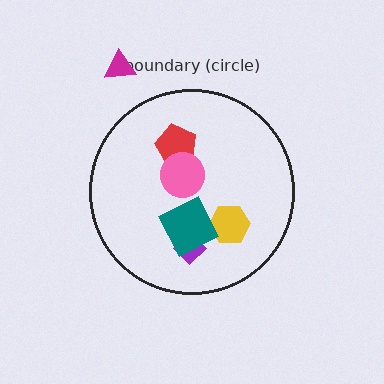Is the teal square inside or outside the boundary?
Inside.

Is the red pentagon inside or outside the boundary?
Inside.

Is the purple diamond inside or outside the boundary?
Inside.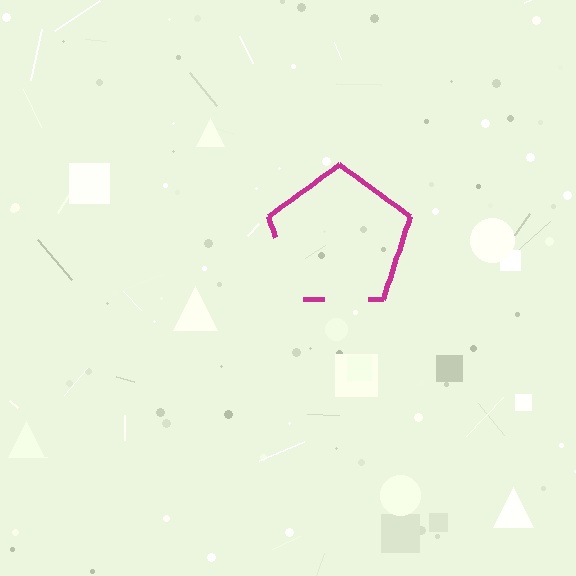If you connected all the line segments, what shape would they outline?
They would outline a pentagon.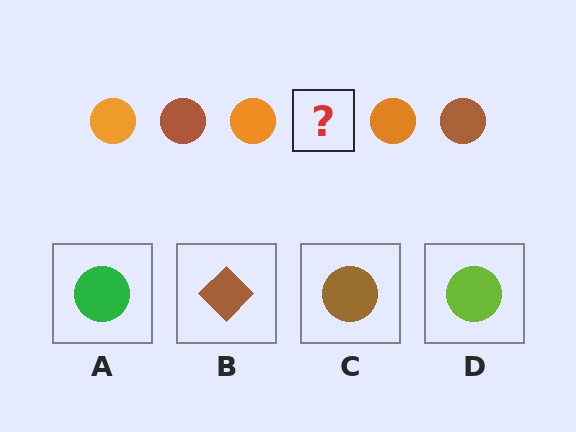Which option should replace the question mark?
Option C.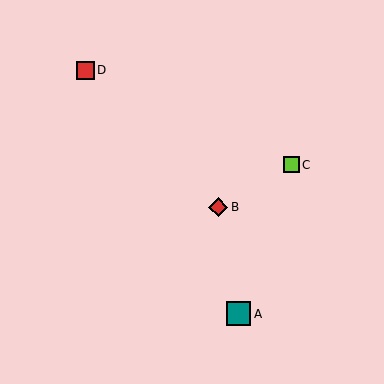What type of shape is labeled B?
Shape B is a red diamond.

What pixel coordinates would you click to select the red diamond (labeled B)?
Click at (218, 207) to select the red diamond B.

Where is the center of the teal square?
The center of the teal square is at (238, 314).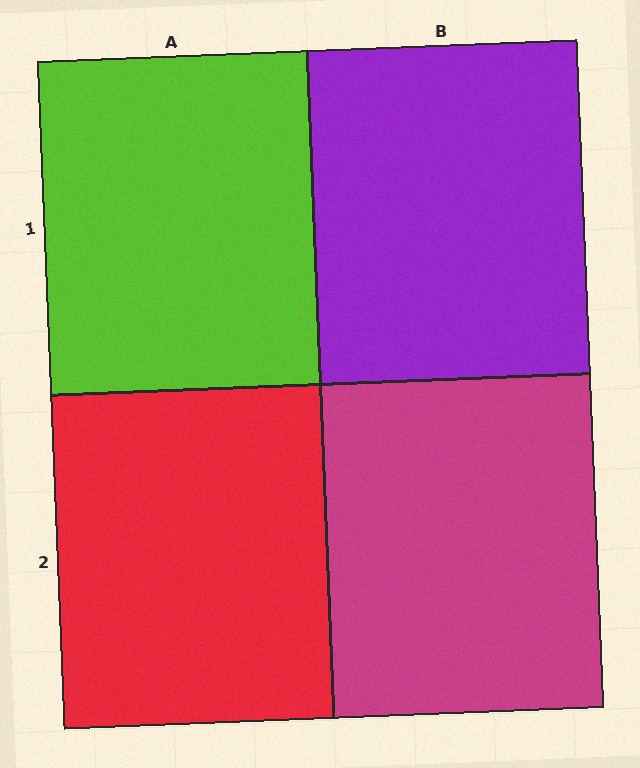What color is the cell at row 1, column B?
Purple.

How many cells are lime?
1 cell is lime.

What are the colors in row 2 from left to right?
Red, magenta.